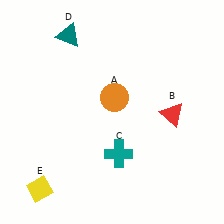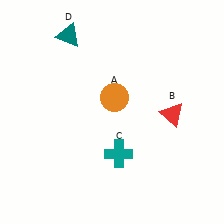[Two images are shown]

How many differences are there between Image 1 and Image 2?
There is 1 difference between the two images.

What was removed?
The yellow diamond (E) was removed in Image 2.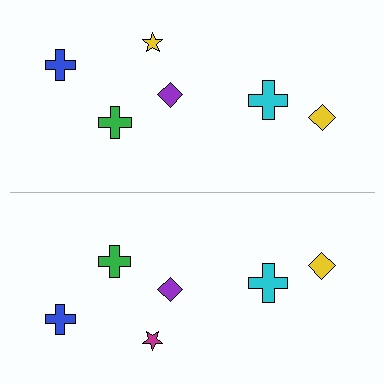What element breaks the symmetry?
The magenta star on the bottom side breaks the symmetry — its mirror counterpart is yellow.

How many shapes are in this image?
There are 12 shapes in this image.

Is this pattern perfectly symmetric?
No, the pattern is not perfectly symmetric. The magenta star on the bottom side breaks the symmetry — its mirror counterpart is yellow.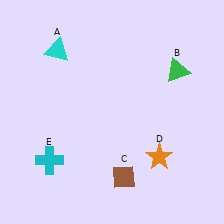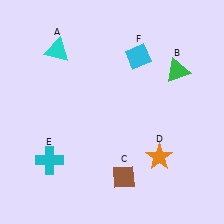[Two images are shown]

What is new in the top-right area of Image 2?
A cyan diamond (F) was added in the top-right area of Image 2.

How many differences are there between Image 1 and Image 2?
There is 1 difference between the two images.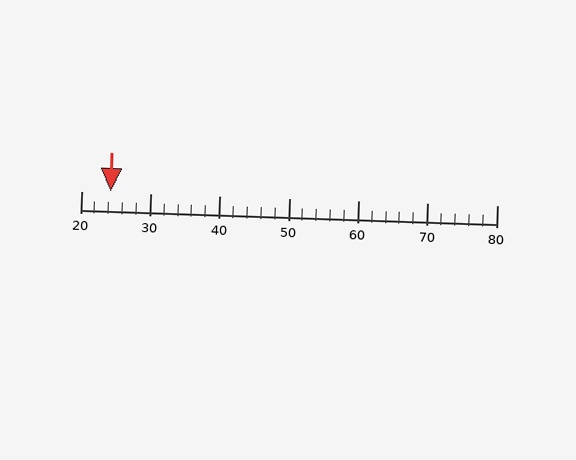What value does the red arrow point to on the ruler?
The red arrow points to approximately 24.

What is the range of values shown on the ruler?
The ruler shows values from 20 to 80.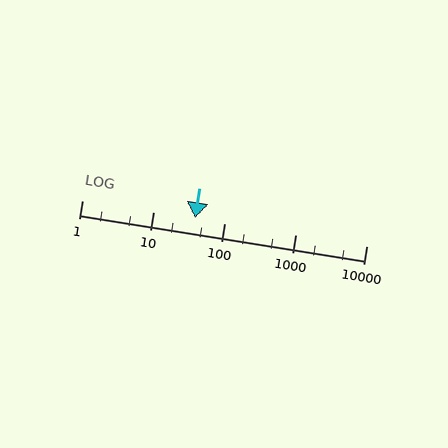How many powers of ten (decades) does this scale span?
The scale spans 4 decades, from 1 to 10000.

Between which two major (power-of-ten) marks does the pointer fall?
The pointer is between 10 and 100.